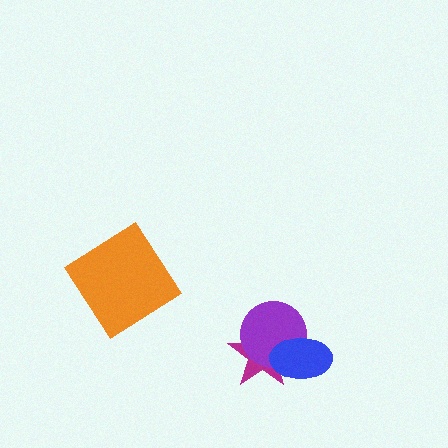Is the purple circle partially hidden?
Yes, it is partially covered by another shape.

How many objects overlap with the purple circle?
2 objects overlap with the purple circle.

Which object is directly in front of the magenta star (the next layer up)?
The purple circle is directly in front of the magenta star.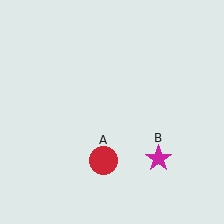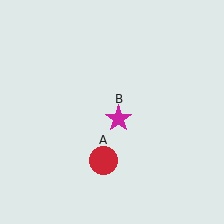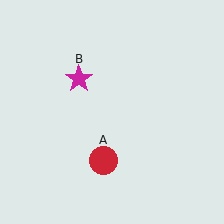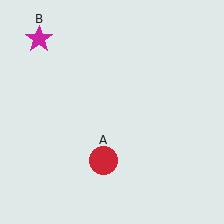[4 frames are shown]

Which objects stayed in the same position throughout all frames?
Red circle (object A) remained stationary.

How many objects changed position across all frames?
1 object changed position: magenta star (object B).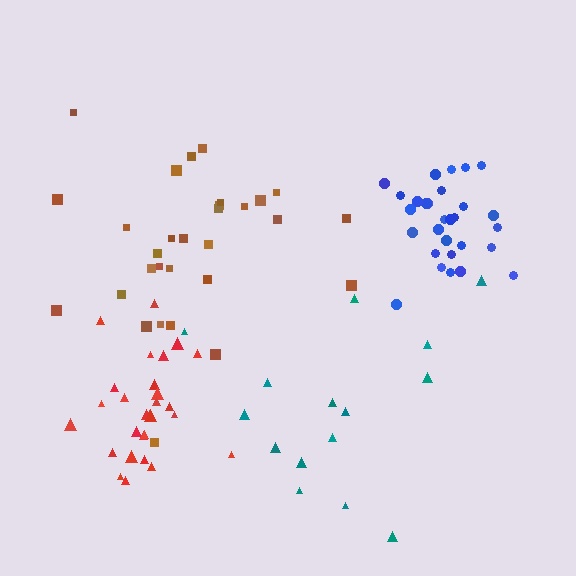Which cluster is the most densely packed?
Blue.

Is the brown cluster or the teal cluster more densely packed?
Brown.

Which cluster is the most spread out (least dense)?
Teal.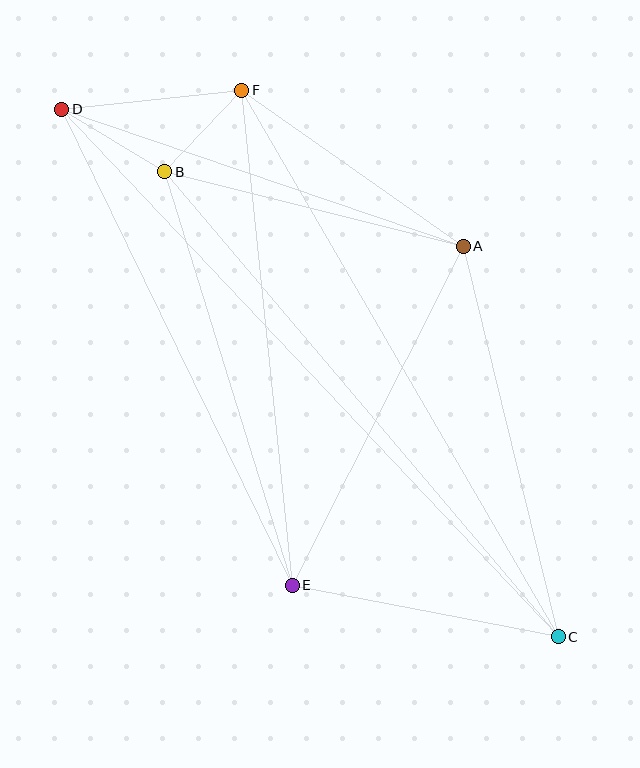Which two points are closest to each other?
Points B and F are closest to each other.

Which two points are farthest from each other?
Points C and D are farthest from each other.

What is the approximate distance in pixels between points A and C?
The distance between A and C is approximately 402 pixels.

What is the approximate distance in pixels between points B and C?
The distance between B and C is approximately 609 pixels.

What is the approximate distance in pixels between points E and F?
The distance between E and F is approximately 498 pixels.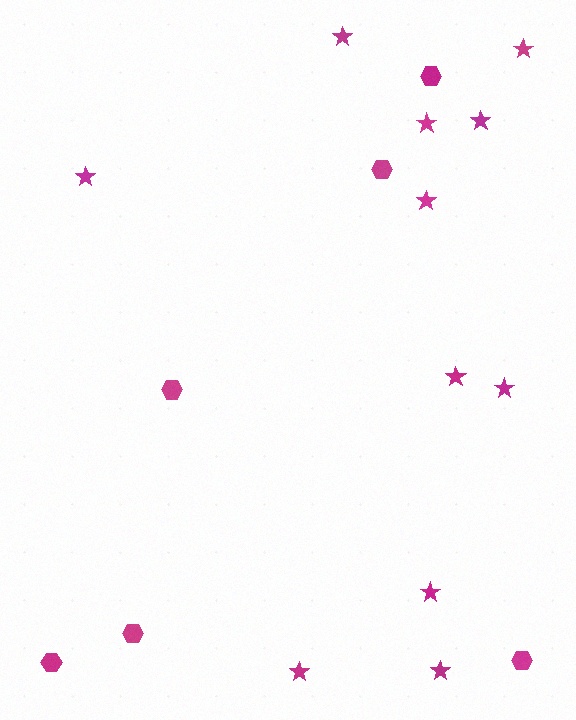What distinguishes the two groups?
There are 2 groups: one group of stars (11) and one group of hexagons (6).